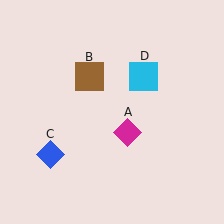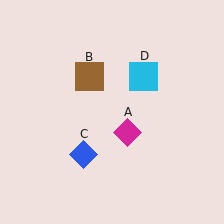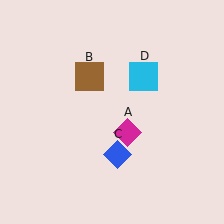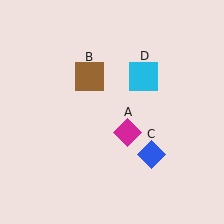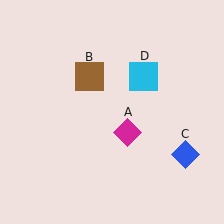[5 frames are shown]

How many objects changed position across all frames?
1 object changed position: blue diamond (object C).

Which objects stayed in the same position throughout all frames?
Magenta diamond (object A) and brown square (object B) and cyan square (object D) remained stationary.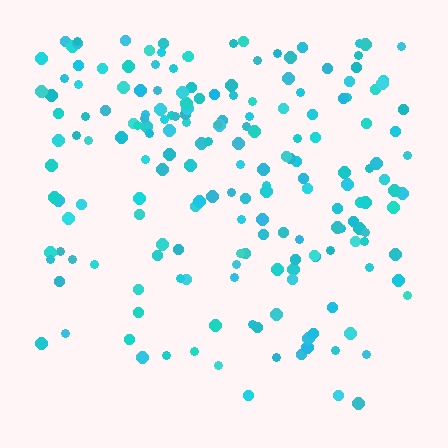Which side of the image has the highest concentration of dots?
The top.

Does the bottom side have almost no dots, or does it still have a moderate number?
Still a moderate number, just noticeably fewer than the top.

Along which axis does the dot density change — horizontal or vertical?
Vertical.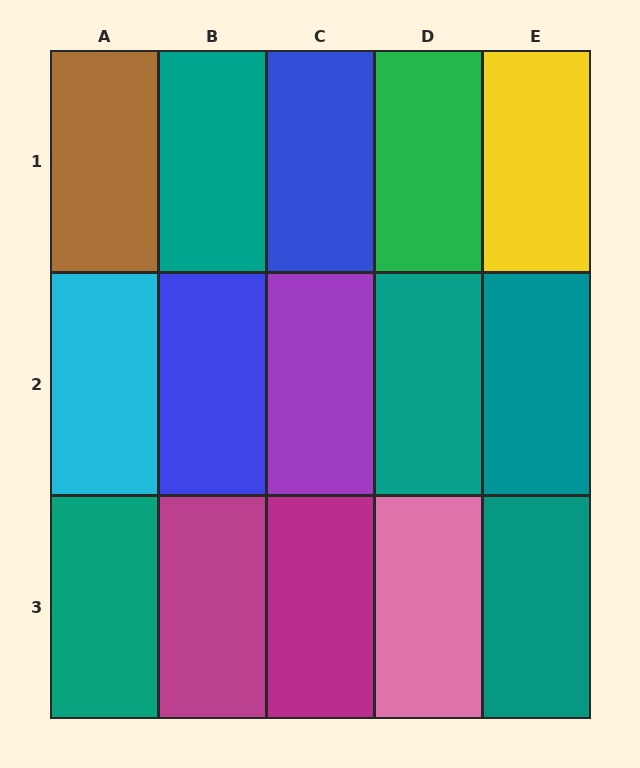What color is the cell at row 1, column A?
Brown.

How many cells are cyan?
1 cell is cyan.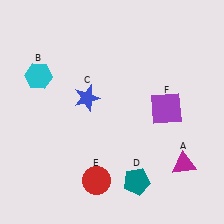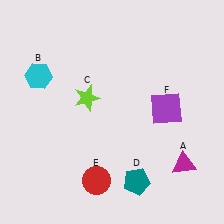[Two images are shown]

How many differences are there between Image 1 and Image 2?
There is 1 difference between the two images.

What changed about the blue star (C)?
In Image 1, C is blue. In Image 2, it changed to lime.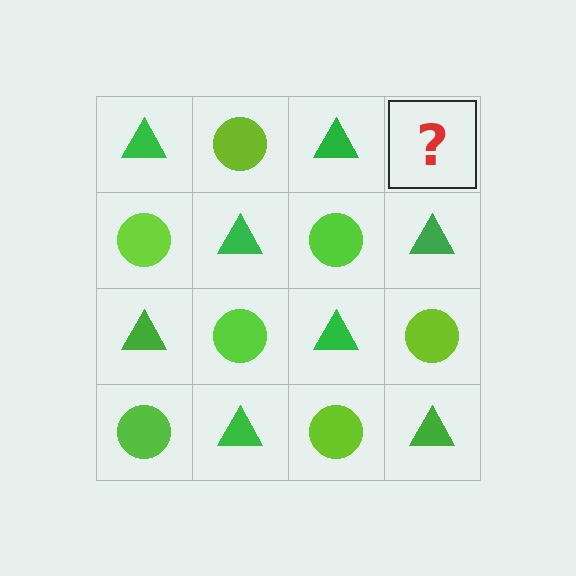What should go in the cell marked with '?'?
The missing cell should contain a lime circle.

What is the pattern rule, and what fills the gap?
The rule is that it alternates green triangle and lime circle in a checkerboard pattern. The gap should be filled with a lime circle.